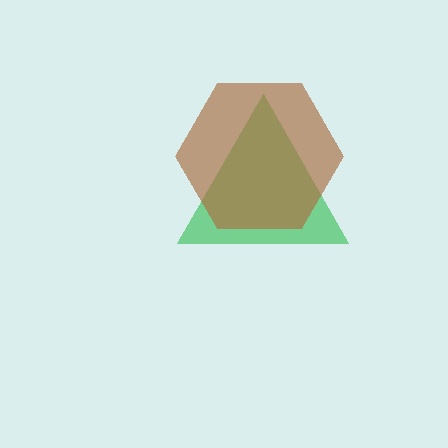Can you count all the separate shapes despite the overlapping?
Yes, there are 2 separate shapes.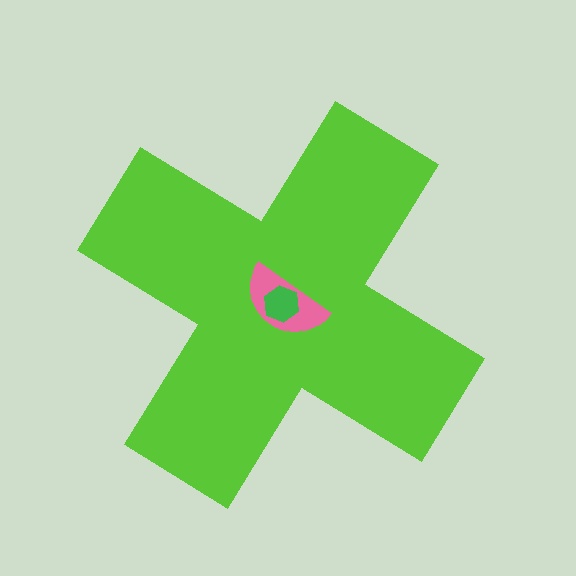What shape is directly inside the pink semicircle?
The green hexagon.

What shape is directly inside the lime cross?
The pink semicircle.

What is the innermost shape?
The green hexagon.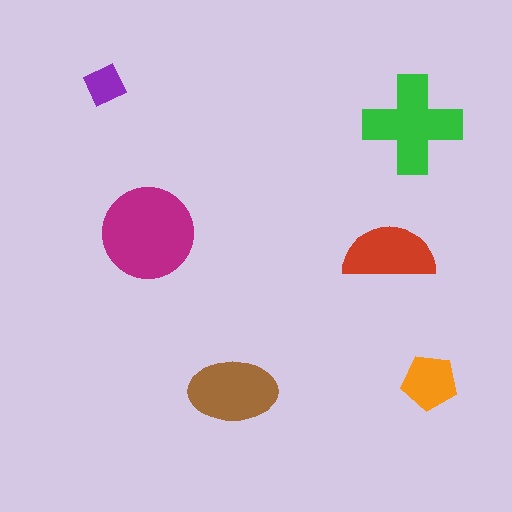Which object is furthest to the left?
The purple diamond is leftmost.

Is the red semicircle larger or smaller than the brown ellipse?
Smaller.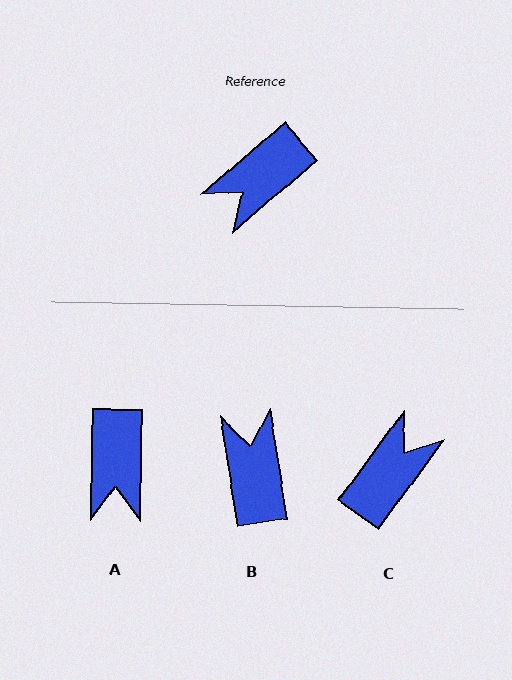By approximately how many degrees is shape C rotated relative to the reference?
Approximately 167 degrees clockwise.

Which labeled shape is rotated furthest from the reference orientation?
C, about 167 degrees away.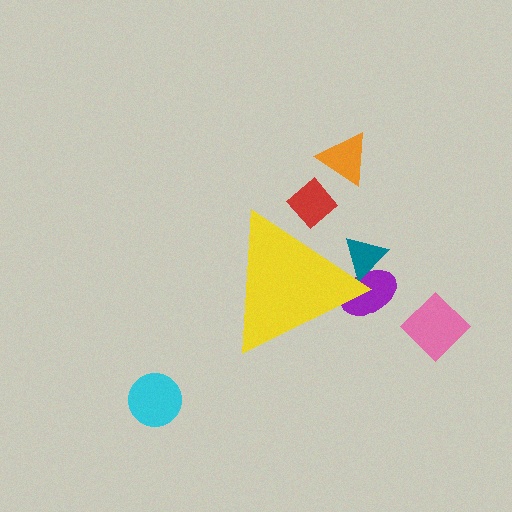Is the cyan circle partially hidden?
No, the cyan circle is fully visible.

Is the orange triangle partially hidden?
No, the orange triangle is fully visible.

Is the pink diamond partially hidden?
No, the pink diamond is fully visible.